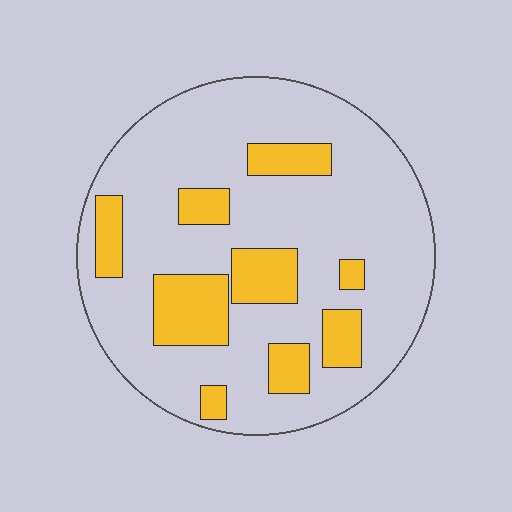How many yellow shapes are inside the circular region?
9.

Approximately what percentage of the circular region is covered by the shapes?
Approximately 20%.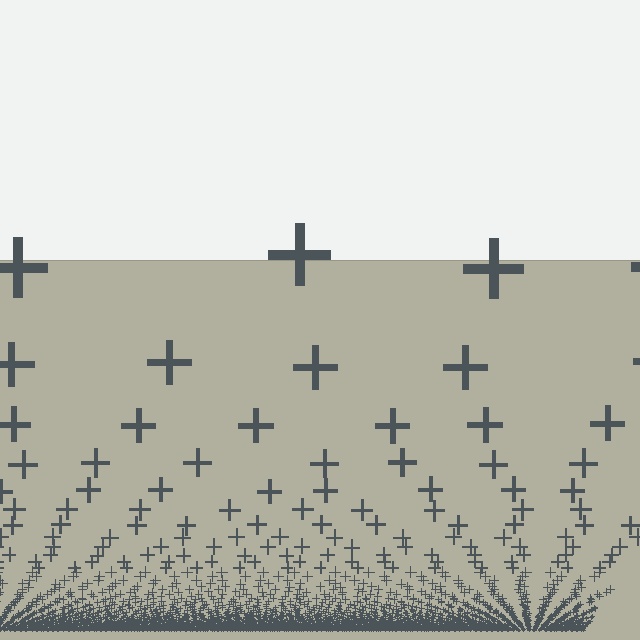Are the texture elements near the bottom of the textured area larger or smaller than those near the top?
Smaller. The gradient is inverted — elements near the bottom are smaller and denser.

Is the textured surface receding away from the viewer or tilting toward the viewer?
The surface appears to tilt toward the viewer. Texture elements get larger and sparser toward the top.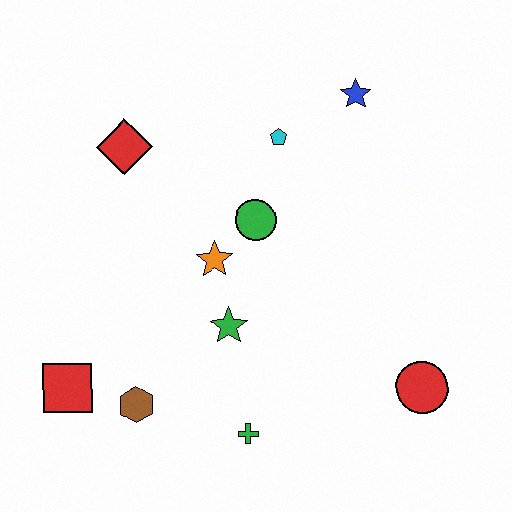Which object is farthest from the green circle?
The red square is farthest from the green circle.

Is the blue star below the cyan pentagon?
No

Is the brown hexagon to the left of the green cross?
Yes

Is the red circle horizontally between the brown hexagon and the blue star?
No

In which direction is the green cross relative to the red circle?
The green cross is to the left of the red circle.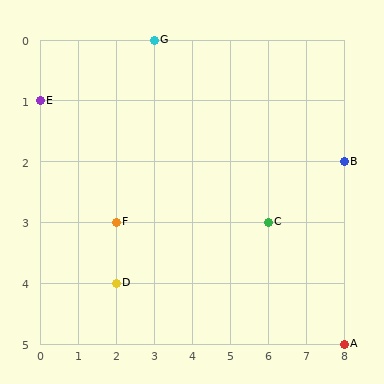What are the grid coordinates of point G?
Point G is at grid coordinates (3, 0).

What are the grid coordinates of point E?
Point E is at grid coordinates (0, 1).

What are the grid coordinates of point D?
Point D is at grid coordinates (2, 4).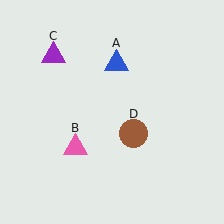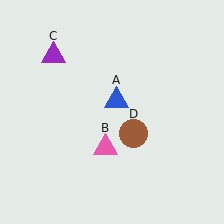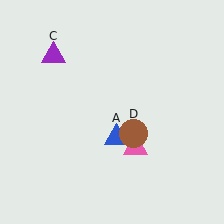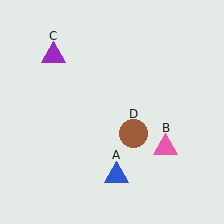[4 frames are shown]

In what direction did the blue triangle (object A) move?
The blue triangle (object A) moved down.